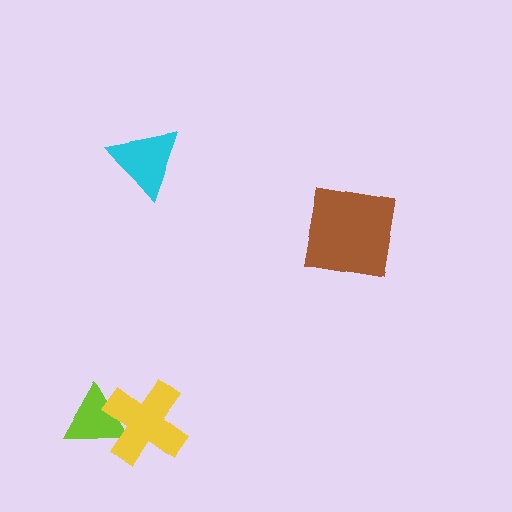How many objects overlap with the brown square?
0 objects overlap with the brown square.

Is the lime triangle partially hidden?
Yes, it is partially covered by another shape.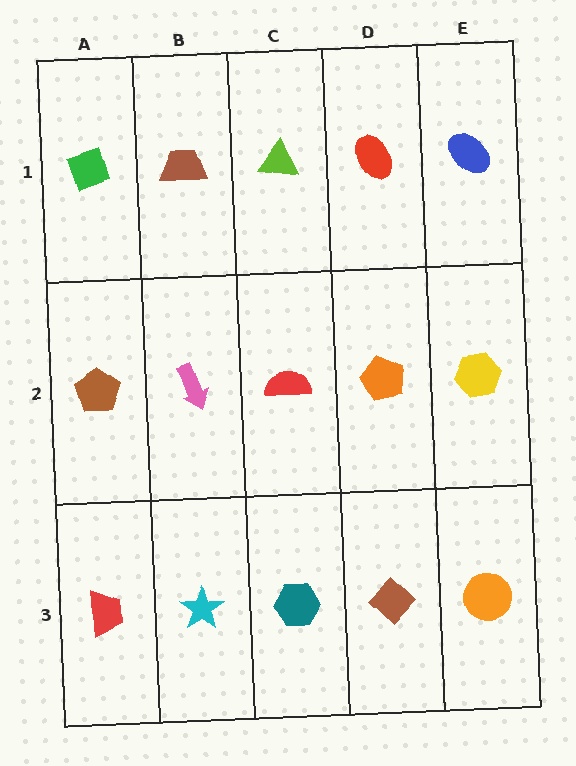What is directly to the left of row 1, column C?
A brown trapezoid.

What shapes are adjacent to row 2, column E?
A blue ellipse (row 1, column E), an orange circle (row 3, column E), an orange pentagon (row 2, column D).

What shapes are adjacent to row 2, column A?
A green diamond (row 1, column A), a red trapezoid (row 3, column A), a pink arrow (row 2, column B).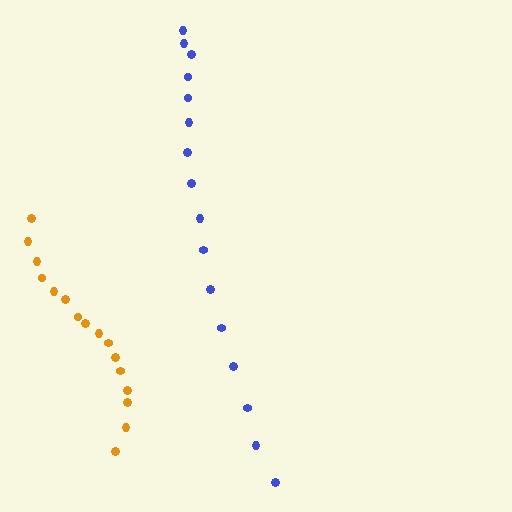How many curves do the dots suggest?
There are 2 distinct paths.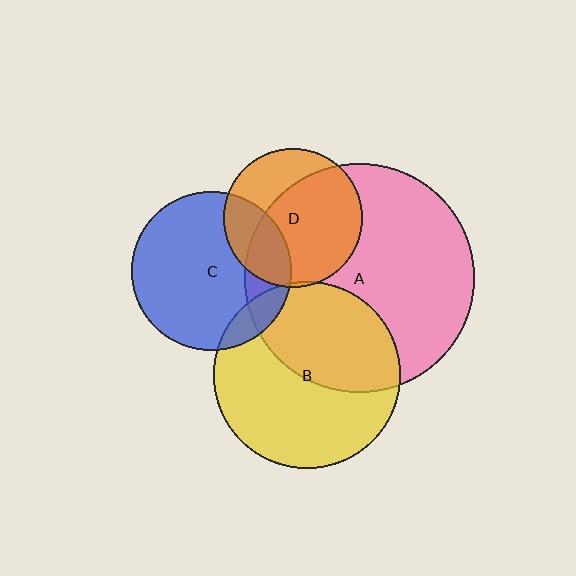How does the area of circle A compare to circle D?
Approximately 2.7 times.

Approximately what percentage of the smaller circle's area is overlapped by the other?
Approximately 65%.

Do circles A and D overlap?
Yes.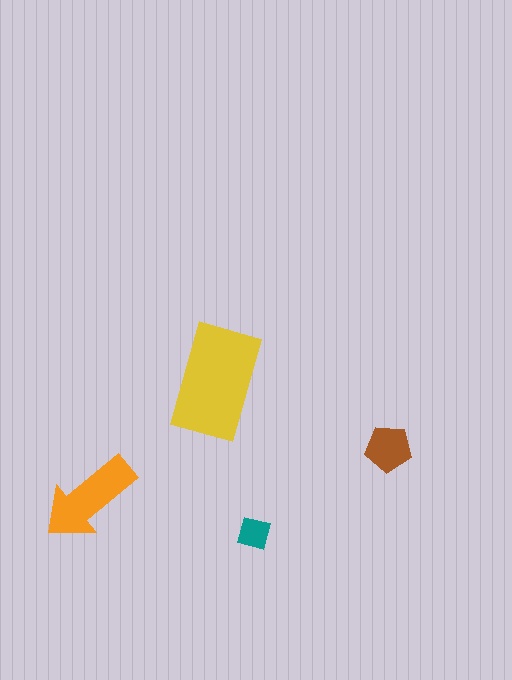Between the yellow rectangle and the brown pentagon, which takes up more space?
The yellow rectangle.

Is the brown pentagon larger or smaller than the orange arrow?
Smaller.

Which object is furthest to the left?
The orange arrow is leftmost.